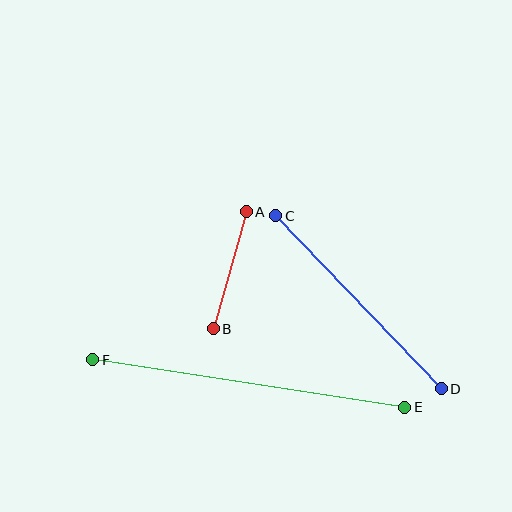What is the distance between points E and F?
The distance is approximately 316 pixels.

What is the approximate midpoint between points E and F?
The midpoint is at approximately (249, 384) pixels.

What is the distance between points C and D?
The distance is approximately 240 pixels.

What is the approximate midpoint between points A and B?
The midpoint is at approximately (230, 270) pixels.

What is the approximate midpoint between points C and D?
The midpoint is at approximately (359, 302) pixels.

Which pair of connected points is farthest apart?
Points E and F are farthest apart.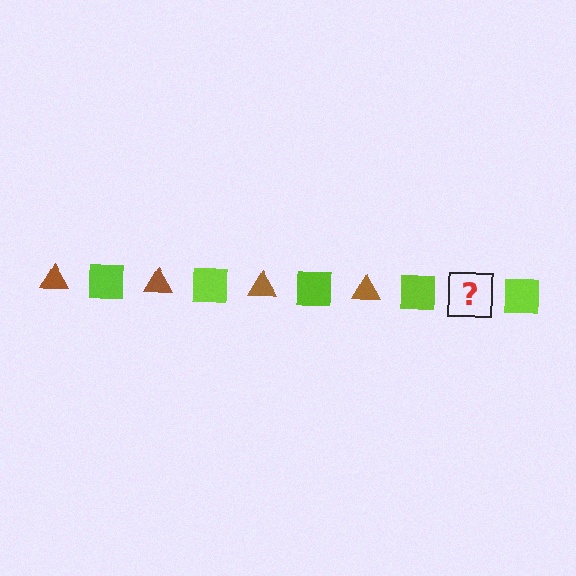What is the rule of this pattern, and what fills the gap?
The rule is that the pattern alternates between brown triangle and lime square. The gap should be filled with a brown triangle.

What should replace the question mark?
The question mark should be replaced with a brown triangle.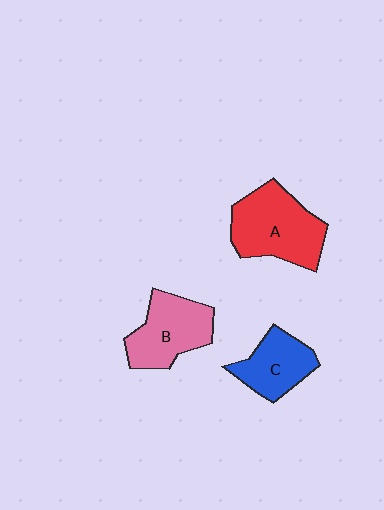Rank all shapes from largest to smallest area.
From largest to smallest: A (red), B (pink), C (blue).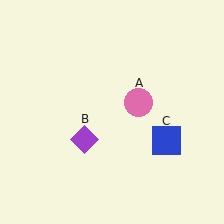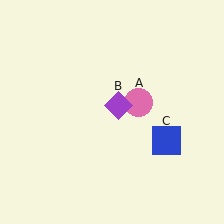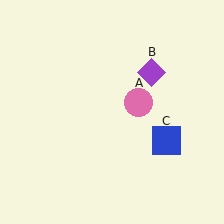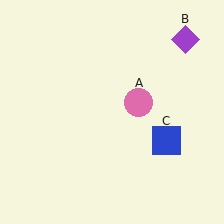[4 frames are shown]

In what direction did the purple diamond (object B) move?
The purple diamond (object B) moved up and to the right.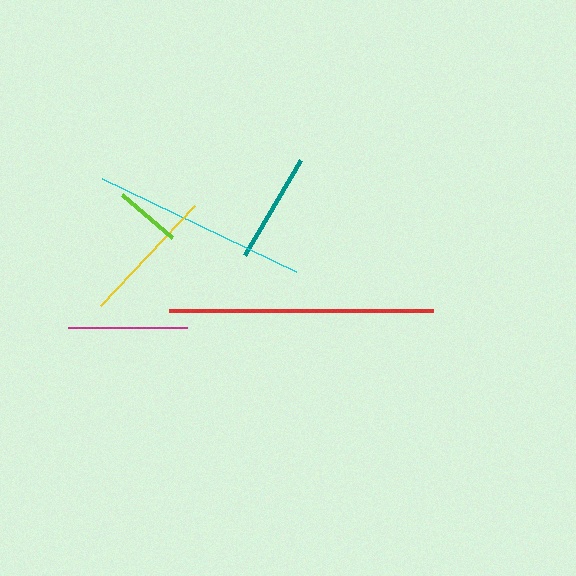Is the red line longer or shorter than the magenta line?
The red line is longer than the magenta line.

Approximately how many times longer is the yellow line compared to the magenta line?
The yellow line is approximately 1.2 times the length of the magenta line.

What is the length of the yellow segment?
The yellow segment is approximately 137 pixels long.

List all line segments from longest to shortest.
From longest to shortest: red, cyan, yellow, magenta, teal, lime.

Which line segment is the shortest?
The lime line is the shortest at approximately 66 pixels.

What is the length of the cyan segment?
The cyan segment is approximately 215 pixels long.